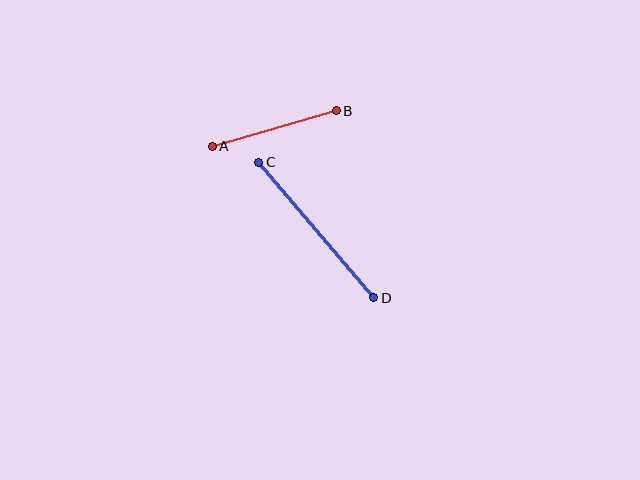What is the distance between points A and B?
The distance is approximately 129 pixels.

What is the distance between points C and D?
The distance is approximately 178 pixels.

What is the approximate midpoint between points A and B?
The midpoint is at approximately (274, 128) pixels.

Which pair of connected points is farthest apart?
Points C and D are farthest apart.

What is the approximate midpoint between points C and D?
The midpoint is at approximately (316, 230) pixels.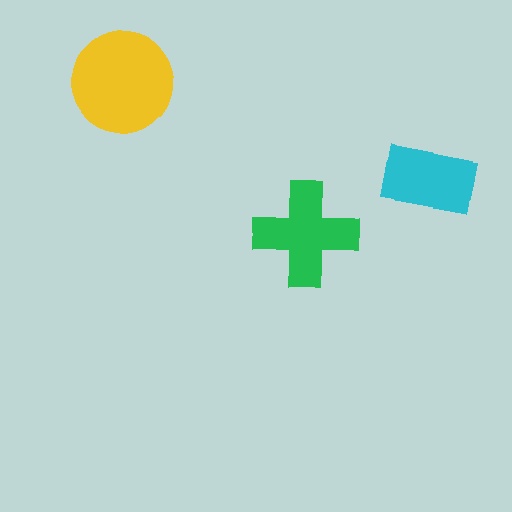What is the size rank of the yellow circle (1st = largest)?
1st.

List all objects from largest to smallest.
The yellow circle, the green cross, the cyan rectangle.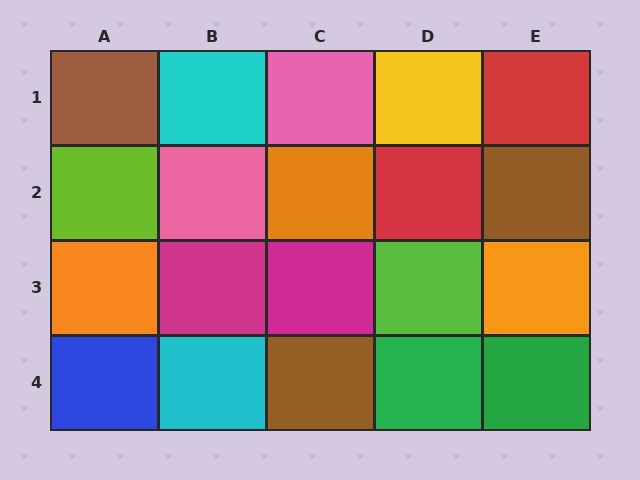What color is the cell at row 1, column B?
Cyan.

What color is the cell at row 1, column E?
Red.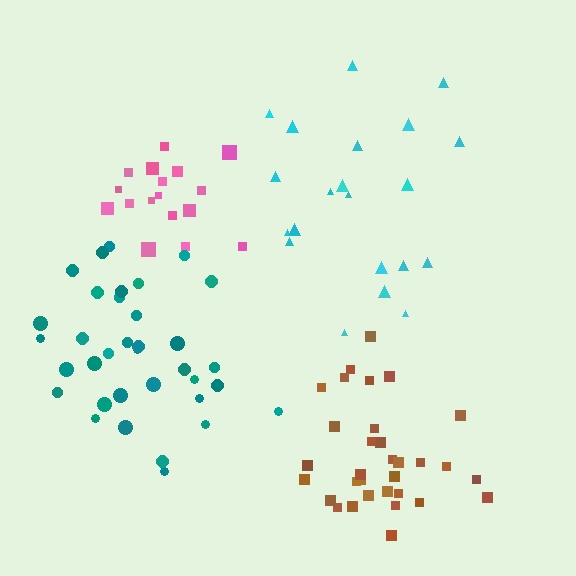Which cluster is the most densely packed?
Pink.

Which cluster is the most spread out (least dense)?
Cyan.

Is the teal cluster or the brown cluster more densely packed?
Brown.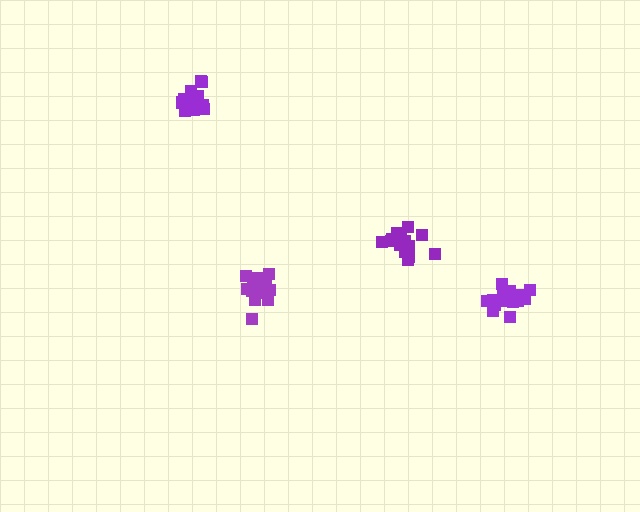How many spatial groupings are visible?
There are 4 spatial groupings.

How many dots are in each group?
Group 1: 14 dots, Group 2: 15 dots, Group 3: 16 dots, Group 4: 17 dots (62 total).